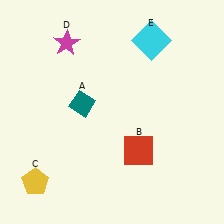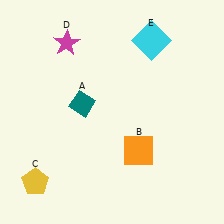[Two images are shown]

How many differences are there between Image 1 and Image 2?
There is 1 difference between the two images.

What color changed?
The square (B) changed from red in Image 1 to orange in Image 2.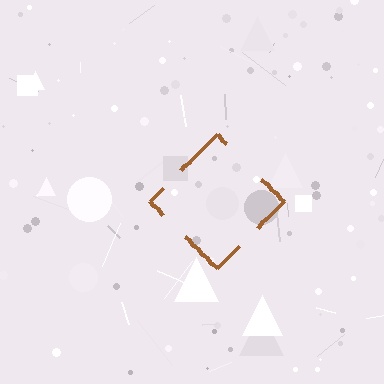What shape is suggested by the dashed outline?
The dashed outline suggests a diamond.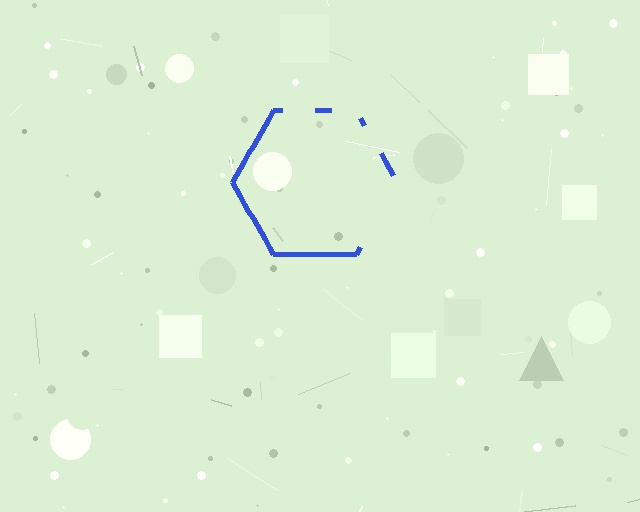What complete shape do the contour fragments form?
The contour fragments form a hexagon.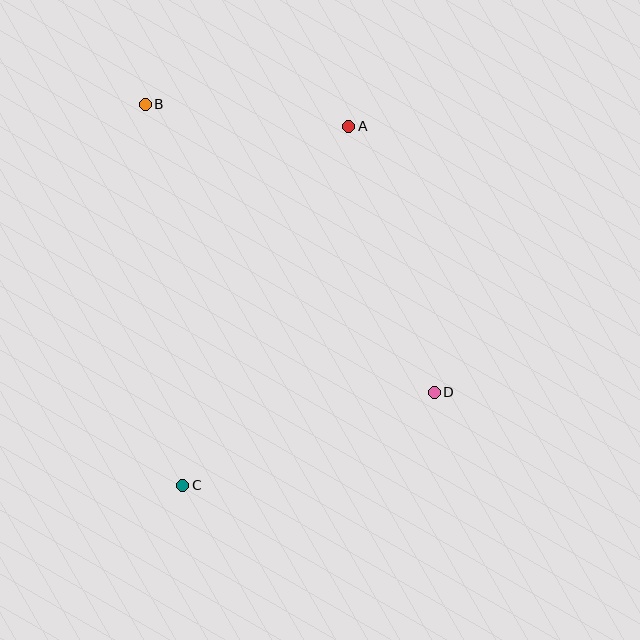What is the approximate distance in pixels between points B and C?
The distance between B and C is approximately 383 pixels.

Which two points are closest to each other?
Points A and B are closest to each other.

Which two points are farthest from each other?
Points B and D are farthest from each other.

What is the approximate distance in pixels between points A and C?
The distance between A and C is approximately 396 pixels.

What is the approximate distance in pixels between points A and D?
The distance between A and D is approximately 280 pixels.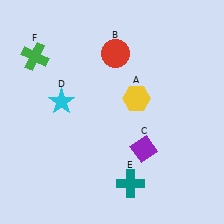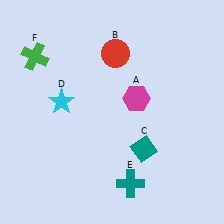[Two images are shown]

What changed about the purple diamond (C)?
In Image 1, C is purple. In Image 2, it changed to teal.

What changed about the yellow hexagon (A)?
In Image 1, A is yellow. In Image 2, it changed to magenta.